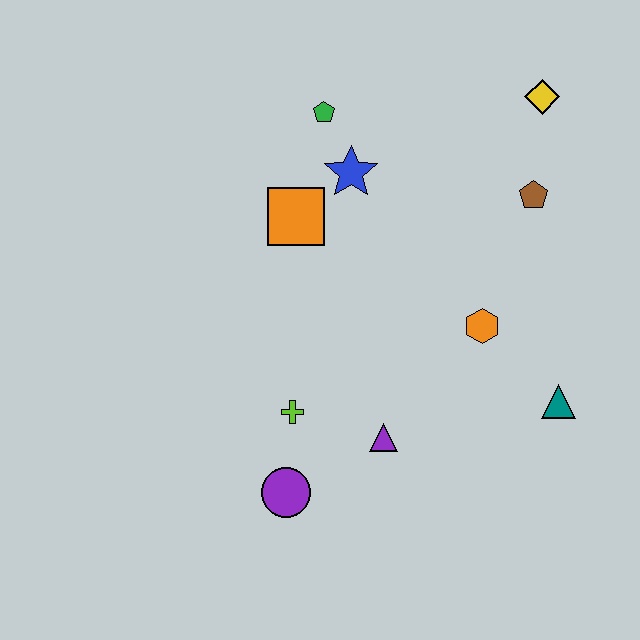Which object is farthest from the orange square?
The teal triangle is farthest from the orange square.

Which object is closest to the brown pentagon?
The yellow diamond is closest to the brown pentagon.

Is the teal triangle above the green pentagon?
No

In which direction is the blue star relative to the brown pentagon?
The blue star is to the left of the brown pentagon.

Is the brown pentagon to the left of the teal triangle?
Yes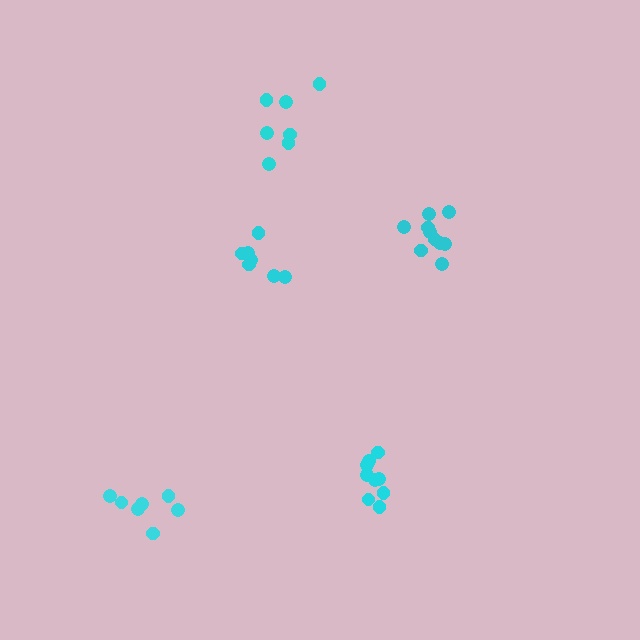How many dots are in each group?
Group 1: 9 dots, Group 2: 7 dots, Group 3: 10 dots, Group 4: 7 dots, Group 5: 7 dots (40 total).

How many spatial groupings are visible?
There are 5 spatial groupings.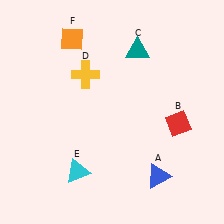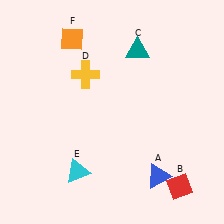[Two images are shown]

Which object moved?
The red diamond (B) moved down.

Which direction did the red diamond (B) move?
The red diamond (B) moved down.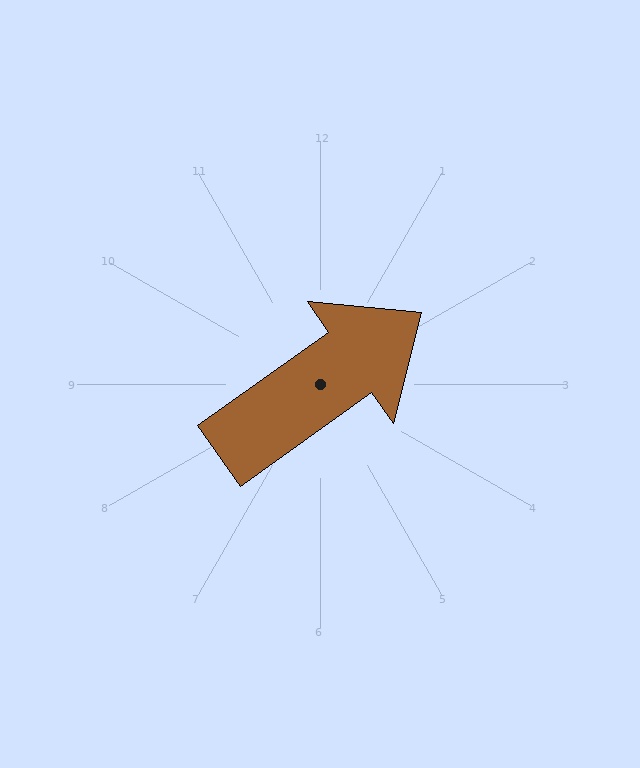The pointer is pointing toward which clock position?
Roughly 2 o'clock.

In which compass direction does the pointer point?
Northeast.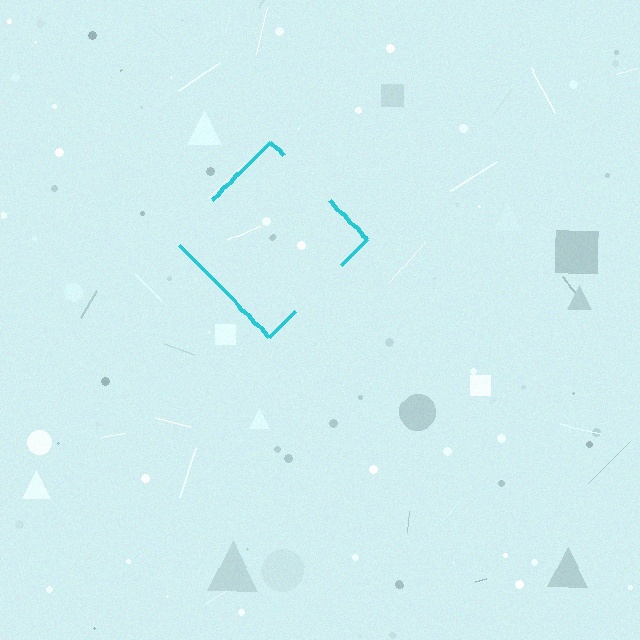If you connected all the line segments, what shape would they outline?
They would outline a diamond.